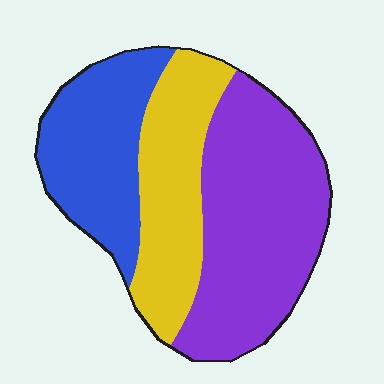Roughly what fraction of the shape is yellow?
Yellow covers 27% of the shape.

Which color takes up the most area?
Purple, at roughly 45%.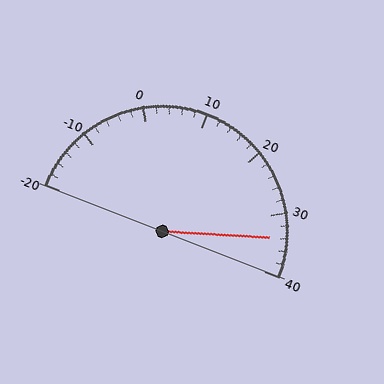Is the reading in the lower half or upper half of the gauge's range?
The reading is in the upper half of the range (-20 to 40).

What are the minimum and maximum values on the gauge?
The gauge ranges from -20 to 40.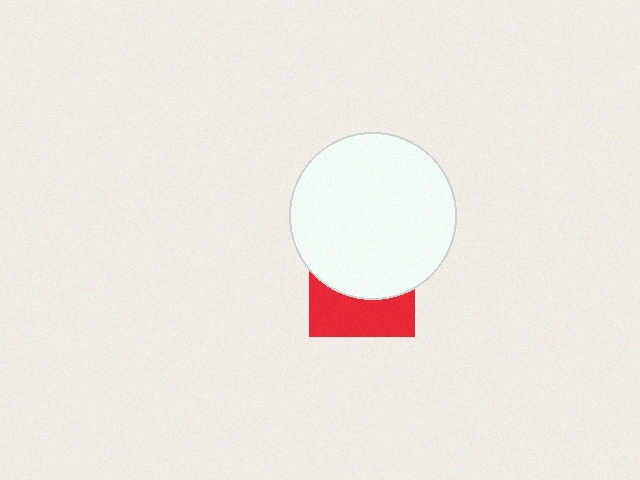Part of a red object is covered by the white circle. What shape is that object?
It is a square.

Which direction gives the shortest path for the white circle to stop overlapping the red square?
Moving up gives the shortest separation.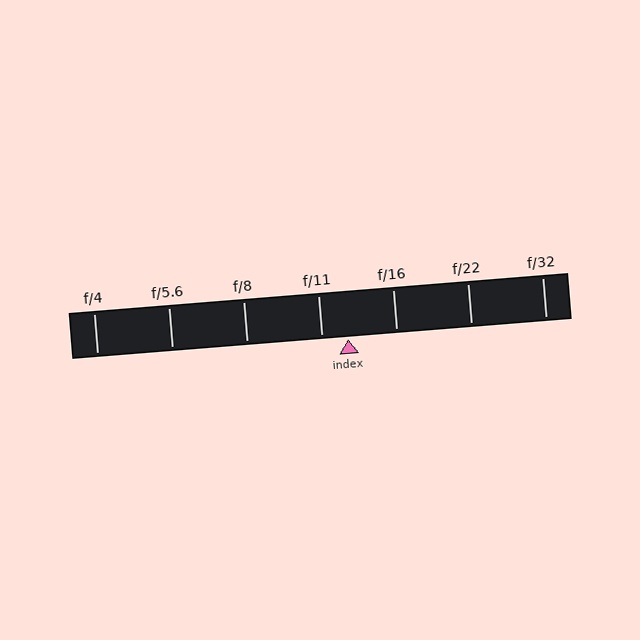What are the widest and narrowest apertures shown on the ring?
The widest aperture shown is f/4 and the narrowest is f/32.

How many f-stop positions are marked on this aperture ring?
There are 7 f-stop positions marked.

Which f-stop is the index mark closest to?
The index mark is closest to f/11.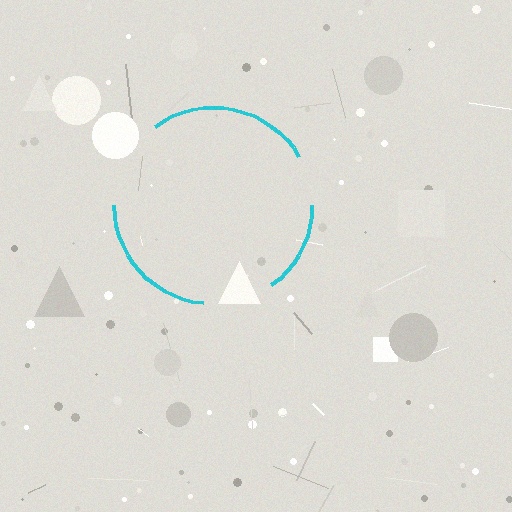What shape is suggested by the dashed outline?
The dashed outline suggests a circle.